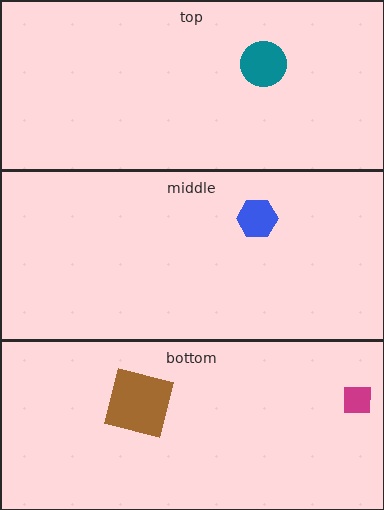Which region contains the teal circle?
The top region.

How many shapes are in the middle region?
1.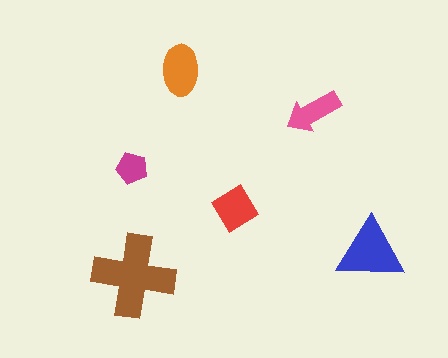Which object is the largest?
The brown cross.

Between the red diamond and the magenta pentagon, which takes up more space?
The red diamond.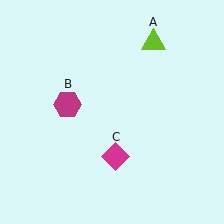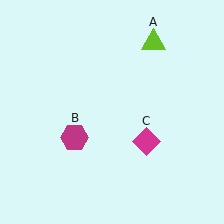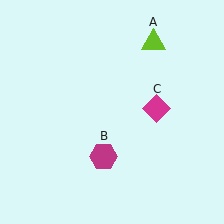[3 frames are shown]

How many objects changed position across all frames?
2 objects changed position: magenta hexagon (object B), magenta diamond (object C).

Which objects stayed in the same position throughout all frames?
Lime triangle (object A) remained stationary.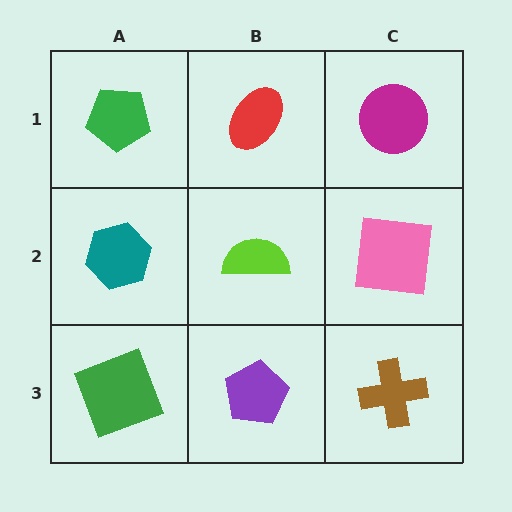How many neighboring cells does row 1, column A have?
2.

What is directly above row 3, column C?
A pink square.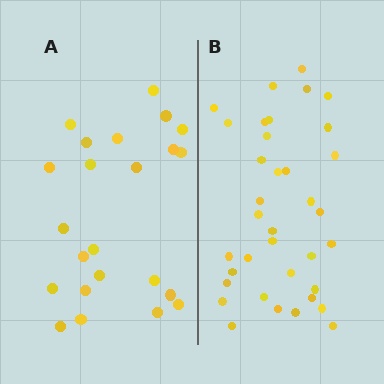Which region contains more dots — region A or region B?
Region B (the right region) has more dots.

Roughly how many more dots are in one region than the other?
Region B has approximately 15 more dots than region A.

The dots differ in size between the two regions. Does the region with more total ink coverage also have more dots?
No. Region A has more total ink coverage because its dots are larger, but region B actually contains more individual dots. Total area can be misleading — the number of items is what matters here.